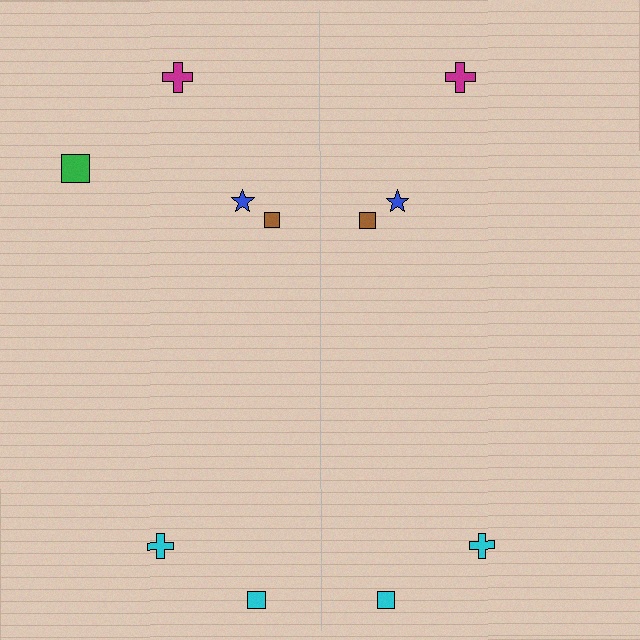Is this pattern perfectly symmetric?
No, the pattern is not perfectly symmetric. A green square is missing from the right side.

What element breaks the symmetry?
A green square is missing from the right side.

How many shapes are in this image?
There are 11 shapes in this image.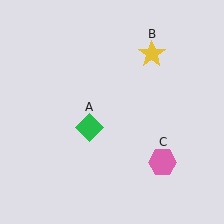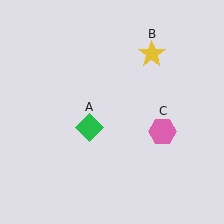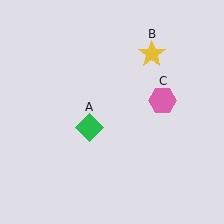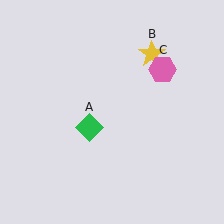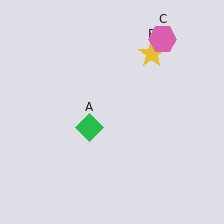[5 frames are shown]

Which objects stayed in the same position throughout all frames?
Green diamond (object A) and yellow star (object B) remained stationary.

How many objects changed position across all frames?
1 object changed position: pink hexagon (object C).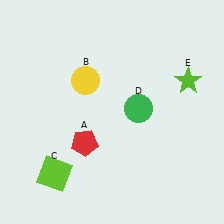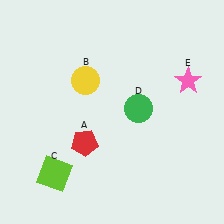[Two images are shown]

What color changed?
The star (E) changed from lime in Image 1 to pink in Image 2.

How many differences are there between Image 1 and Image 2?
There is 1 difference between the two images.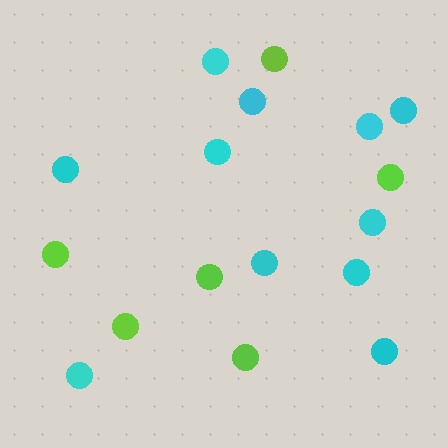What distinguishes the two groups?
There are 2 groups: one group of cyan circles (11) and one group of lime circles (6).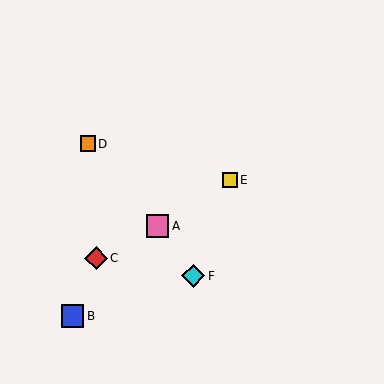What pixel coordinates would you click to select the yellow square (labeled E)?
Click at (230, 180) to select the yellow square E.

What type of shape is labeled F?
Shape F is a cyan diamond.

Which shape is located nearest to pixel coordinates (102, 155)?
The orange square (labeled D) at (88, 144) is nearest to that location.